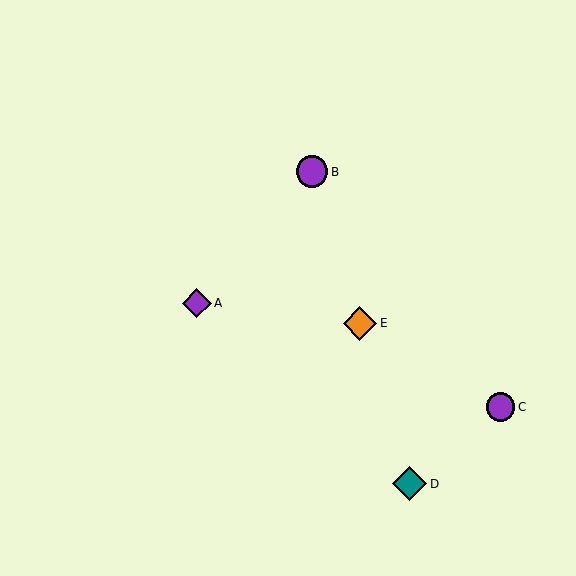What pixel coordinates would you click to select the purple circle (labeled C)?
Click at (501, 407) to select the purple circle C.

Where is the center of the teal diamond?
The center of the teal diamond is at (410, 484).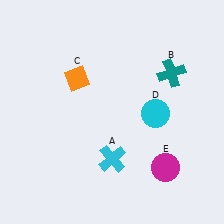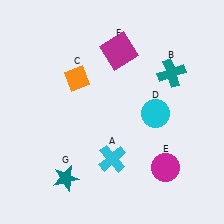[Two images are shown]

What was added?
A magenta square (F), a teal star (G) were added in Image 2.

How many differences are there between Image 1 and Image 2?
There are 2 differences between the two images.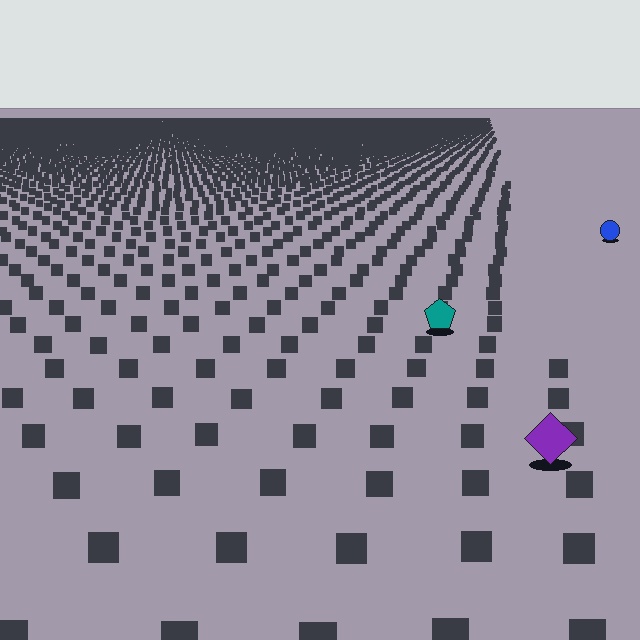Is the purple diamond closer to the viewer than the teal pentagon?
Yes. The purple diamond is closer — you can tell from the texture gradient: the ground texture is coarser near it.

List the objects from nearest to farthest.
From nearest to farthest: the purple diamond, the teal pentagon, the blue circle.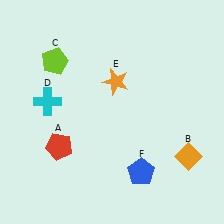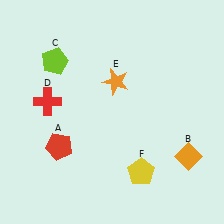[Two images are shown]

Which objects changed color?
D changed from cyan to red. F changed from blue to yellow.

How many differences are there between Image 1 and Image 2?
There are 2 differences between the two images.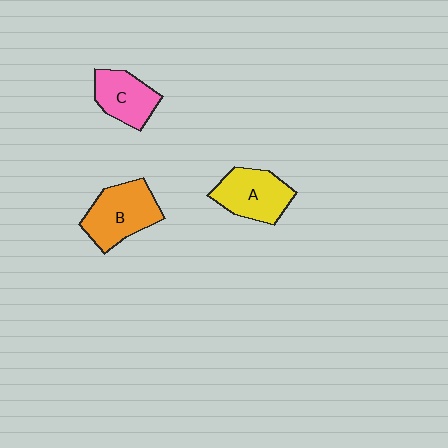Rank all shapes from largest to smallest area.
From largest to smallest: B (orange), A (yellow), C (pink).